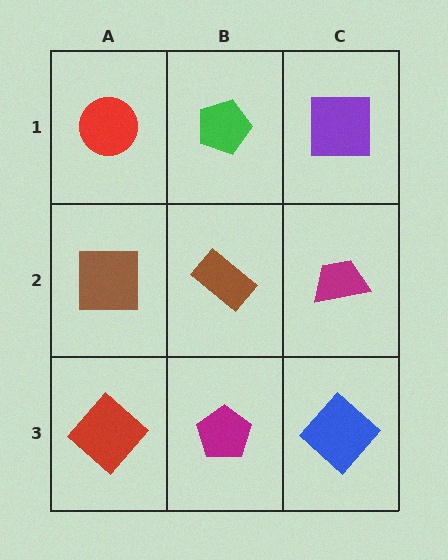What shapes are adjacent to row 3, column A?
A brown square (row 2, column A), a magenta pentagon (row 3, column B).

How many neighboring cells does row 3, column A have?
2.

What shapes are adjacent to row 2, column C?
A purple square (row 1, column C), a blue diamond (row 3, column C), a brown rectangle (row 2, column B).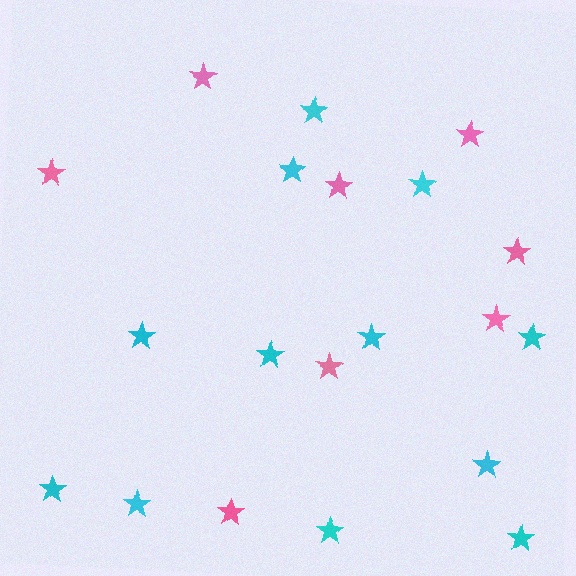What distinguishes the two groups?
There are 2 groups: one group of cyan stars (12) and one group of pink stars (8).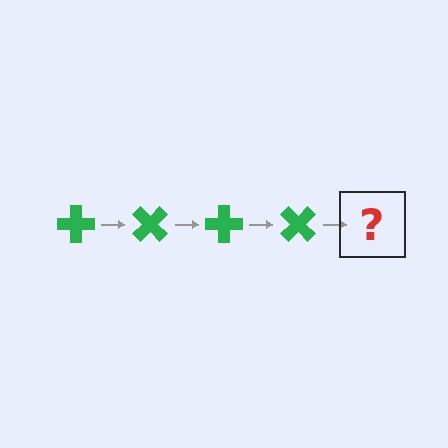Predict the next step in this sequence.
The next step is a green cross rotated 180 degrees.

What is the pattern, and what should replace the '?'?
The pattern is that the cross rotates 45 degrees each step. The '?' should be a green cross rotated 180 degrees.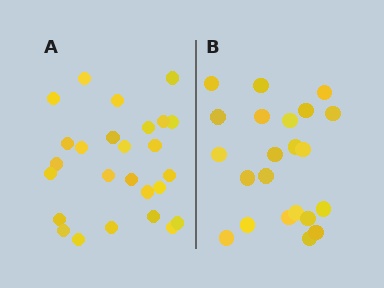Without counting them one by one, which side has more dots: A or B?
Region A (the left region) has more dots.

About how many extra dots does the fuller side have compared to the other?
Region A has about 4 more dots than region B.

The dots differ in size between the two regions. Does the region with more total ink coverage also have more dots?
No. Region B has more total ink coverage because its dots are larger, but region A actually contains more individual dots. Total area can be misleading — the number of items is what matters here.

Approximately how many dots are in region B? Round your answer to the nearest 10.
About 20 dots. (The exact count is 22, which rounds to 20.)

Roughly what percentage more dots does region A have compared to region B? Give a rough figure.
About 20% more.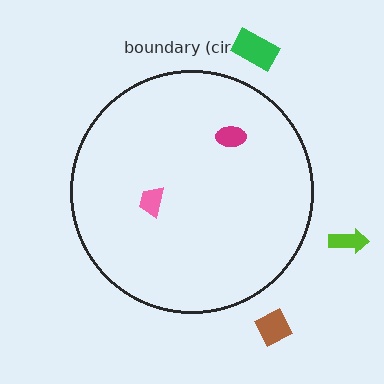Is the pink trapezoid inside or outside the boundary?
Inside.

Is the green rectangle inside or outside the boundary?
Outside.